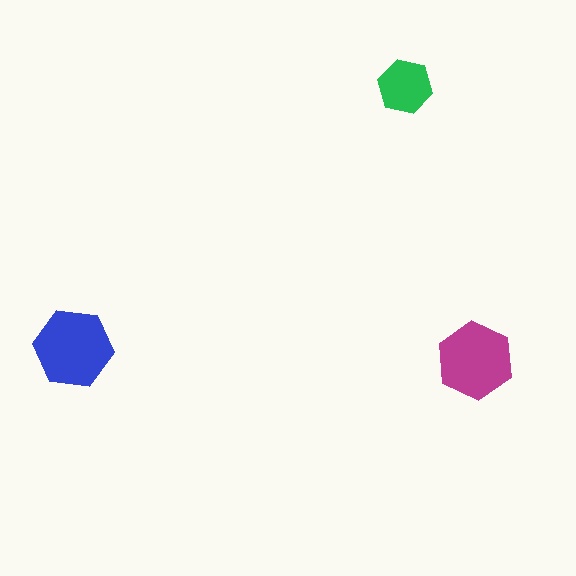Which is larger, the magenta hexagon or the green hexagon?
The magenta one.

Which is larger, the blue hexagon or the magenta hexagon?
The blue one.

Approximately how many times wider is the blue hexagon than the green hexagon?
About 1.5 times wider.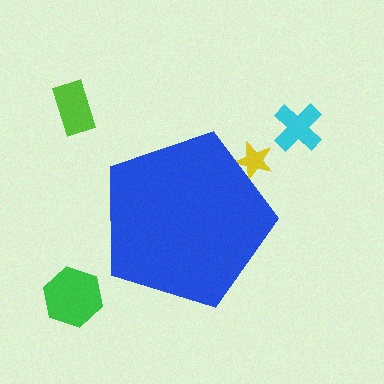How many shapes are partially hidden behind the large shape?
1 shape is partially hidden.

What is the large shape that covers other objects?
A blue pentagon.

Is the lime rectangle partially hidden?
No, the lime rectangle is fully visible.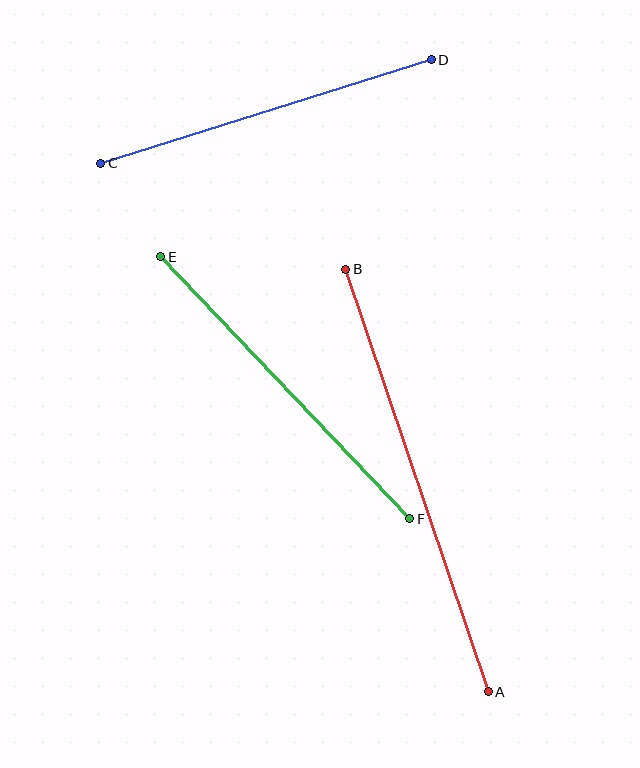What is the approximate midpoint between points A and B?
The midpoint is at approximately (417, 480) pixels.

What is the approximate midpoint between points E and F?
The midpoint is at approximately (285, 388) pixels.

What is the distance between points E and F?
The distance is approximately 361 pixels.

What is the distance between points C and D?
The distance is approximately 347 pixels.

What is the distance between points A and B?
The distance is approximately 446 pixels.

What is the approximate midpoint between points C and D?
The midpoint is at approximately (266, 112) pixels.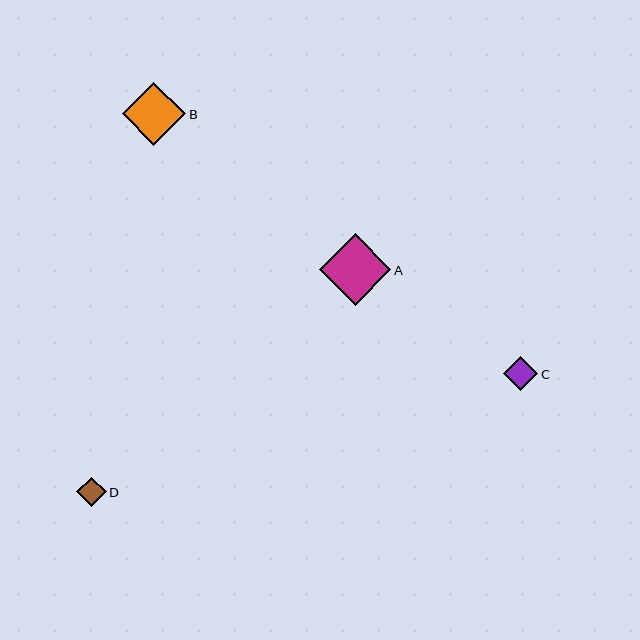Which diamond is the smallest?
Diamond D is the smallest with a size of approximately 30 pixels.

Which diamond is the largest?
Diamond A is the largest with a size of approximately 71 pixels.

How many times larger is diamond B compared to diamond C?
Diamond B is approximately 1.9 times the size of diamond C.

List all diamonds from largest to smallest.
From largest to smallest: A, B, C, D.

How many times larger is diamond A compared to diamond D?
Diamond A is approximately 2.4 times the size of diamond D.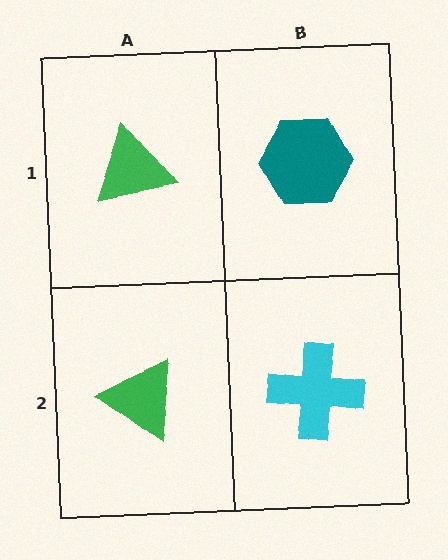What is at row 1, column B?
A teal hexagon.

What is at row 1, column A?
A green triangle.